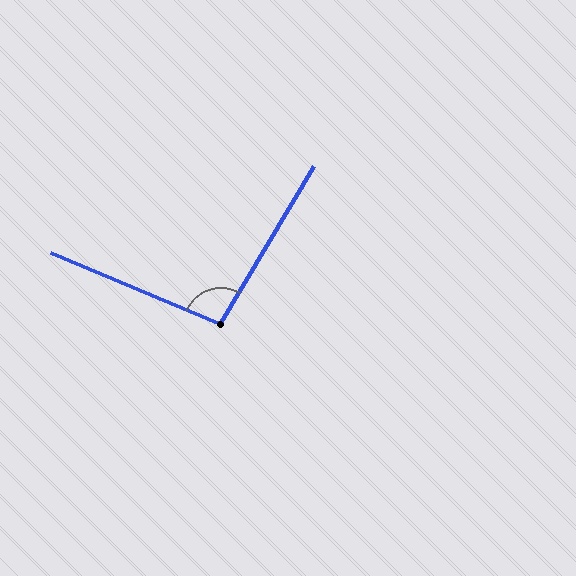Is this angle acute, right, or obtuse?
It is obtuse.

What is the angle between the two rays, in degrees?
Approximately 98 degrees.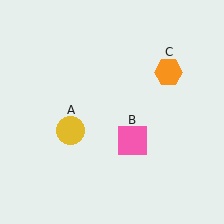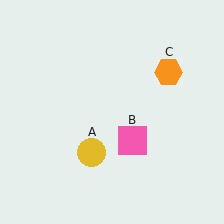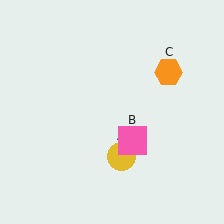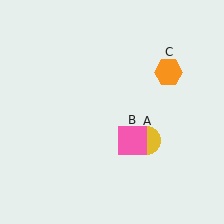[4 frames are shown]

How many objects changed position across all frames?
1 object changed position: yellow circle (object A).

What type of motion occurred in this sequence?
The yellow circle (object A) rotated counterclockwise around the center of the scene.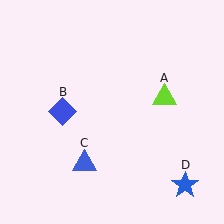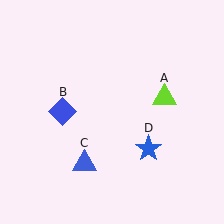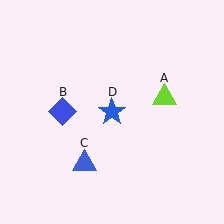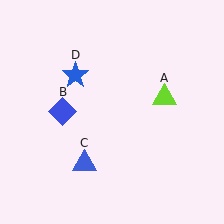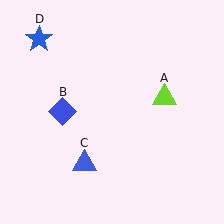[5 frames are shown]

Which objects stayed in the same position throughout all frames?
Lime triangle (object A) and blue diamond (object B) and blue triangle (object C) remained stationary.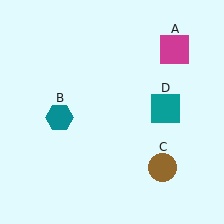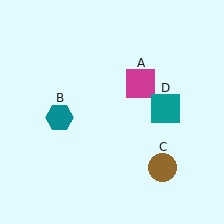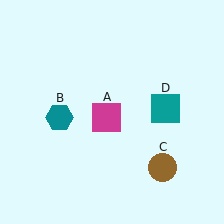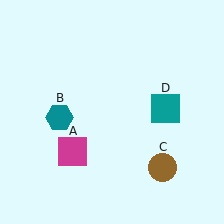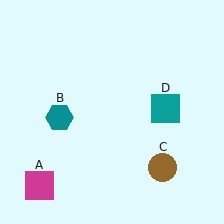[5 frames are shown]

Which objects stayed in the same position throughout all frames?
Teal hexagon (object B) and brown circle (object C) and teal square (object D) remained stationary.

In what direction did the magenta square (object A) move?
The magenta square (object A) moved down and to the left.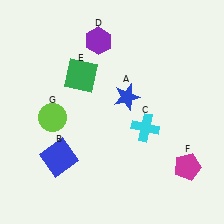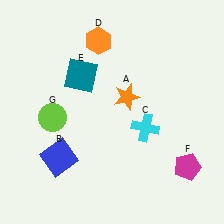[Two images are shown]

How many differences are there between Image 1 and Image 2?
There are 3 differences between the two images.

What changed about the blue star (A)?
In Image 1, A is blue. In Image 2, it changed to orange.